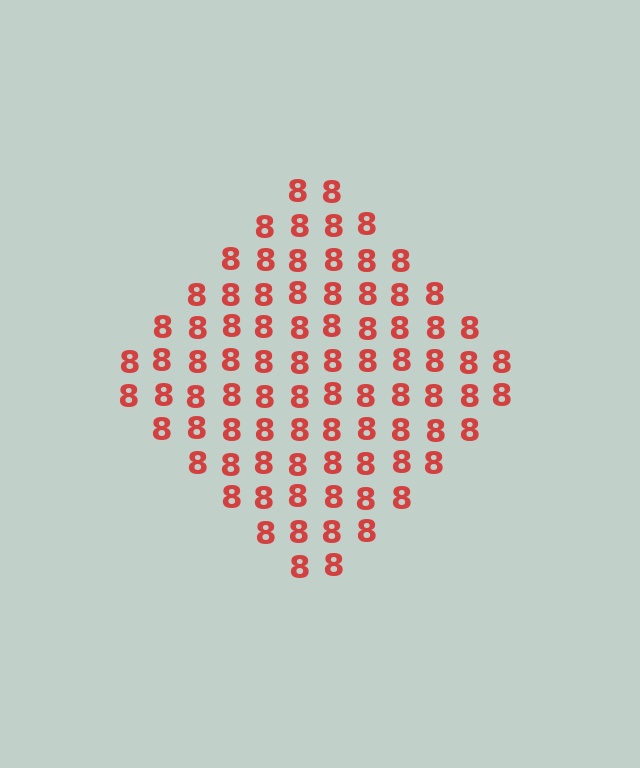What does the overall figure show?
The overall figure shows a diamond.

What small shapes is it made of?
It is made of small digit 8's.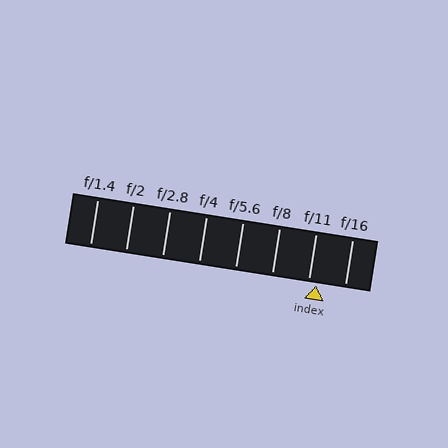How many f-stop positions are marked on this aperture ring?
There are 8 f-stop positions marked.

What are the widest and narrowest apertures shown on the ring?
The widest aperture shown is f/1.4 and the narrowest is f/16.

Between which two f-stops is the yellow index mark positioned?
The index mark is between f/11 and f/16.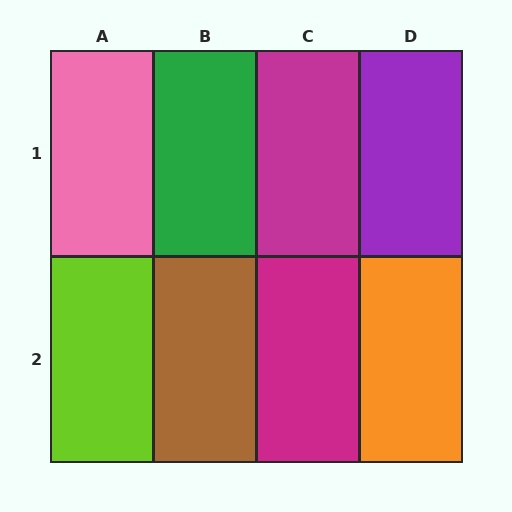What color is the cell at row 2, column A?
Lime.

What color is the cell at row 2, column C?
Magenta.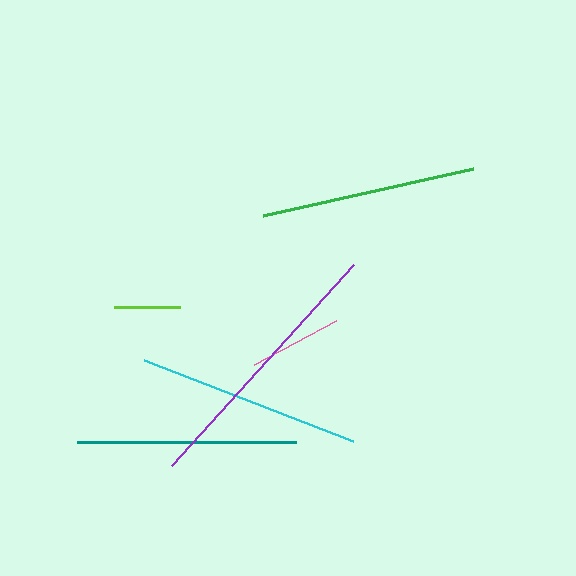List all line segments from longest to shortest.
From longest to shortest: purple, cyan, teal, green, pink, lime.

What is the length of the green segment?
The green segment is approximately 215 pixels long.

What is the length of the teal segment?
The teal segment is approximately 219 pixels long.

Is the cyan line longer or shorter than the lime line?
The cyan line is longer than the lime line.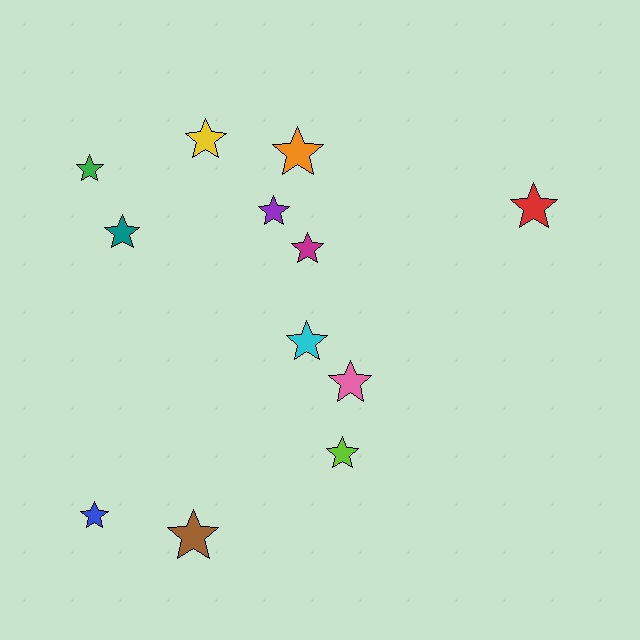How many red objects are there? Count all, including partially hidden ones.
There is 1 red object.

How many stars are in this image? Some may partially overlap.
There are 12 stars.